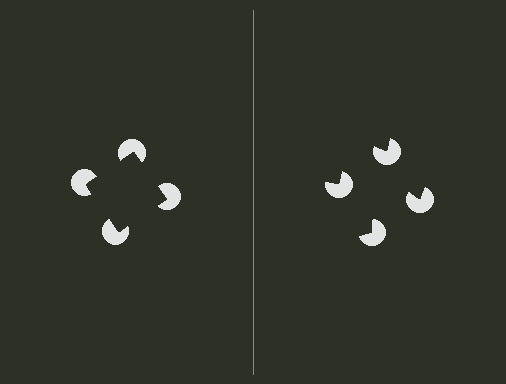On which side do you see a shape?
An illusory square appears on the left side. On the right side the wedge cuts are rotated, so no coherent shape forms.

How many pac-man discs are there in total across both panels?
8 — 4 on each side.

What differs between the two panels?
The pac-man discs are positioned identically on both sides; only the wedge orientations differ. On the left they align to a square; on the right they are misaligned.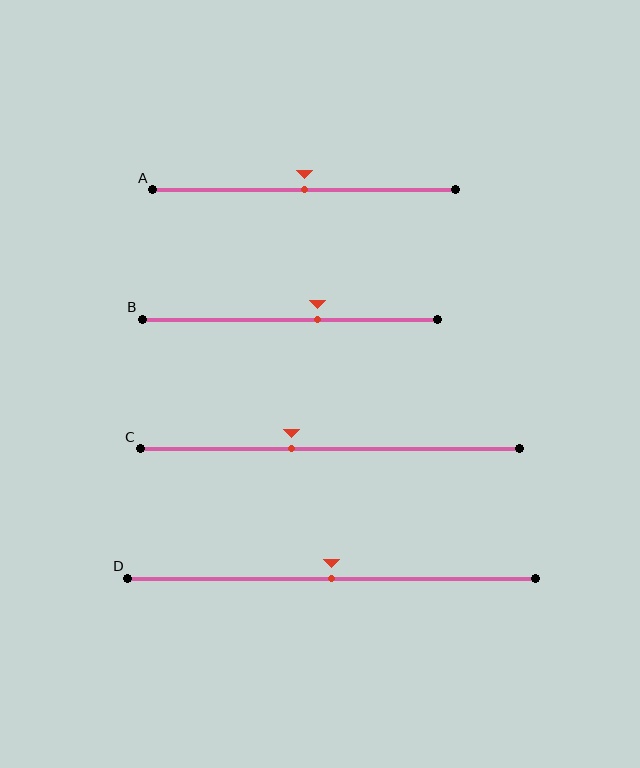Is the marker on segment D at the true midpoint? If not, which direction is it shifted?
Yes, the marker on segment D is at the true midpoint.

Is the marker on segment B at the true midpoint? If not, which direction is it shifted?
No, the marker on segment B is shifted to the right by about 9% of the segment length.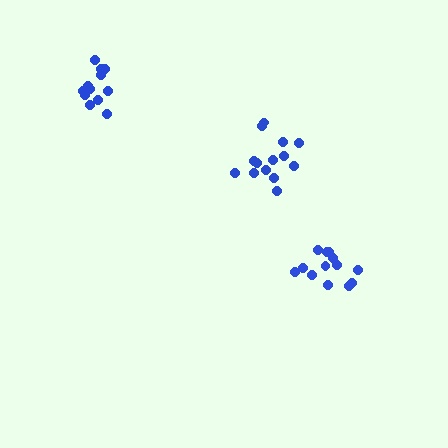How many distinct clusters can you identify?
There are 3 distinct clusters.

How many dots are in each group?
Group 1: 14 dots, Group 2: 12 dots, Group 3: 13 dots (39 total).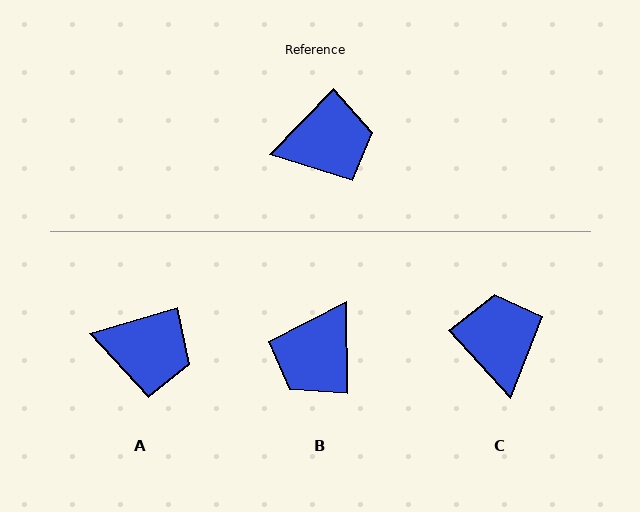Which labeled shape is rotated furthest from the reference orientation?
B, about 135 degrees away.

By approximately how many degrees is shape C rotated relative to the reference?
Approximately 86 degrees counter-clockwise.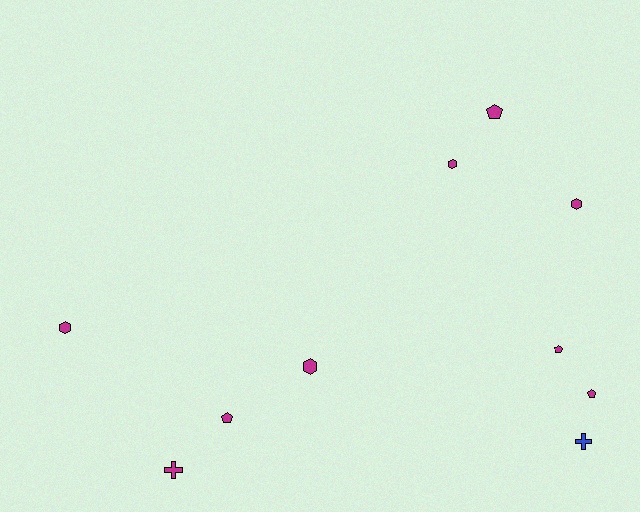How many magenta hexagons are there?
There are 4 magenta hexagons.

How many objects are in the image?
There are 10 objects.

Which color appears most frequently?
Magenta, with 9 objects.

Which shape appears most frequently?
Hexagon, with 4 objects.